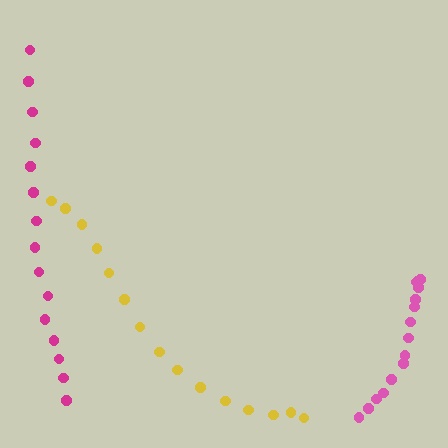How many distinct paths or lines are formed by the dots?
There are 3 distinct paths.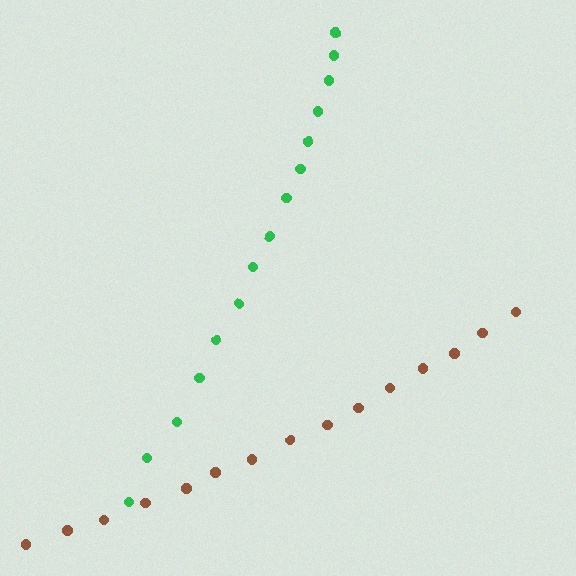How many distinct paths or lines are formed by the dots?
There are 2 distinct paths.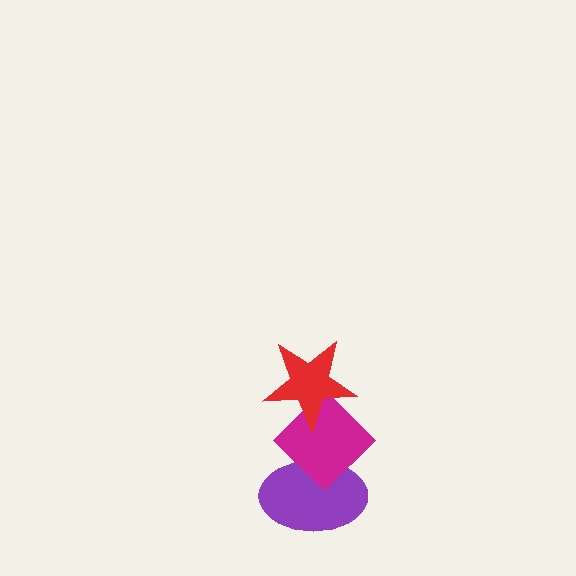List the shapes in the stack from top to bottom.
From top to bottom: the red star, the magenta diamond, the purple ellipse.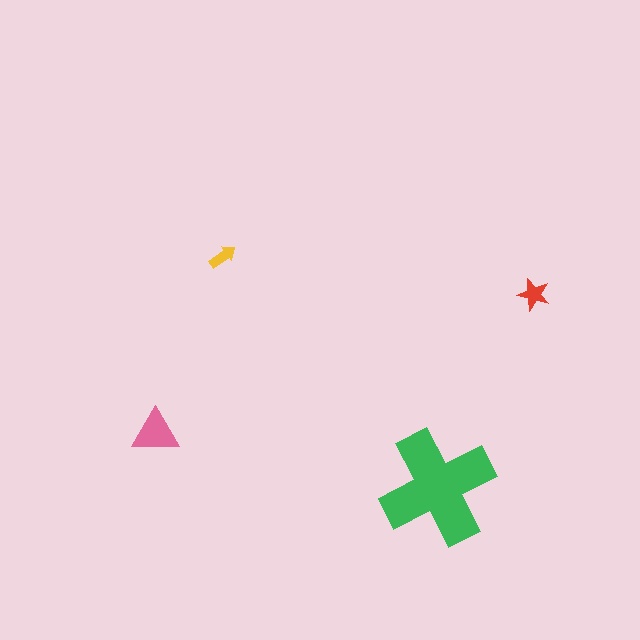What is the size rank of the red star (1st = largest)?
3rd.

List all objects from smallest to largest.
The yellow arrow, the red star, the pink triangle, the green cross.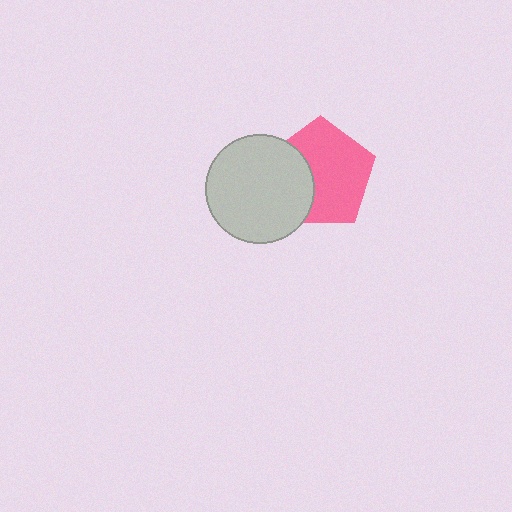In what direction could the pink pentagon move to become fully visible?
The pink pentagon could move right. That would shift it out from behind the light gray circle entirely.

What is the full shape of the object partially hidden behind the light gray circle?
The partially hidden object is a pink pentagon.